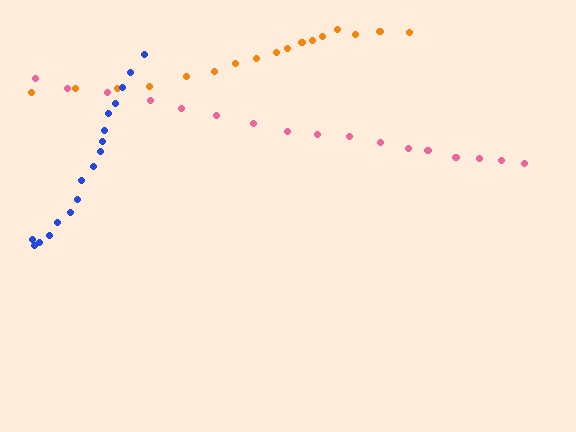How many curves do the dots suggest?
There are 3 distinct paths.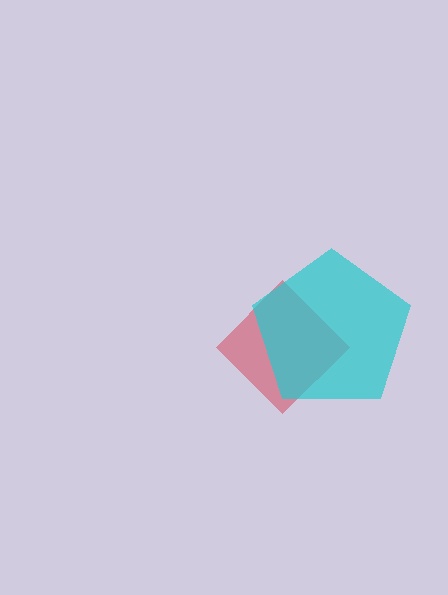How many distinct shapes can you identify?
There are 2 distinct shapes: a red diamond, a cyan pentagon.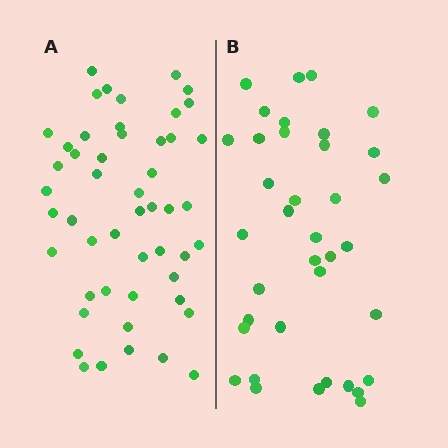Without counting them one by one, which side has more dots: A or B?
Region A (the left region) has more dots.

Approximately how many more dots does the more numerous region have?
Region A has approximately 15 more dots than region B.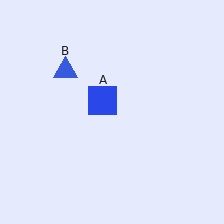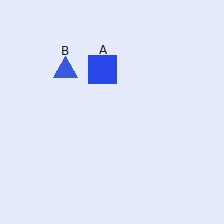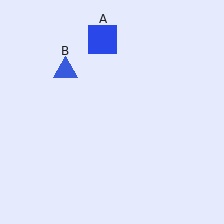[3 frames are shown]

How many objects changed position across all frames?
1 object changed position: blue square (object A).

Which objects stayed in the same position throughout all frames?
Blue triangle (object B) remained stationary.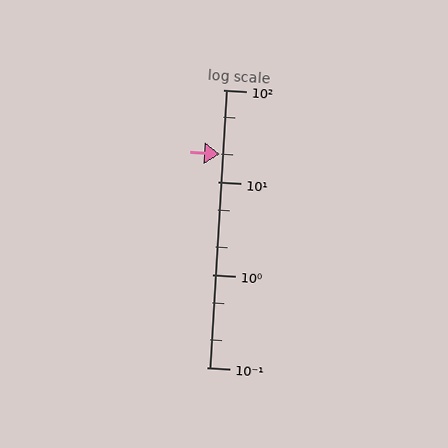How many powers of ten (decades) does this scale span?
The scale spans 3 decades, from 0.1 to 100.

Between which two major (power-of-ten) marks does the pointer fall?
The pointer is between 10 and 100.